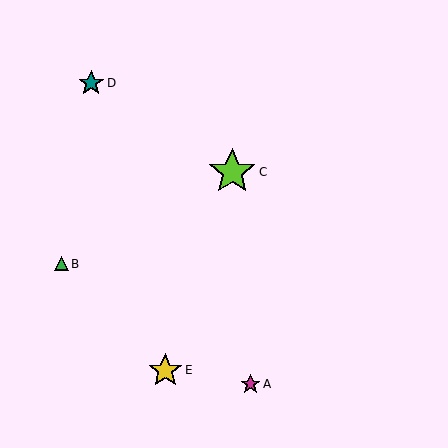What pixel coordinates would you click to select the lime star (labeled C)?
Click at (232, 172) to select the lime star C.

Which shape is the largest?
The lime star (labeled C) is the largest.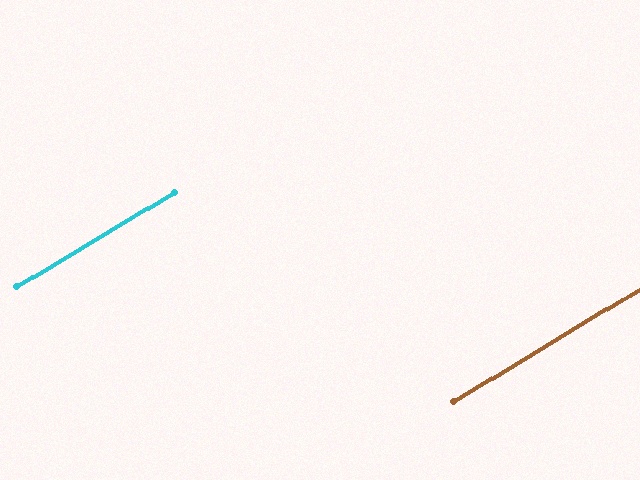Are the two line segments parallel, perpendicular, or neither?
Parallel — their directions differ by only 0.1°.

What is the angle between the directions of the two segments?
Approximately 0 degrees.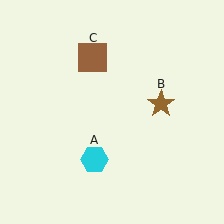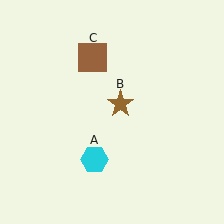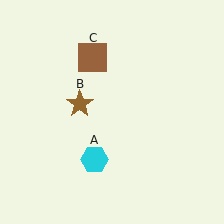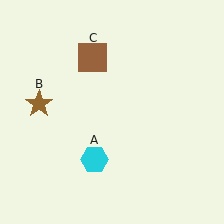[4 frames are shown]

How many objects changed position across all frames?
1 object changed position: brown star (object B).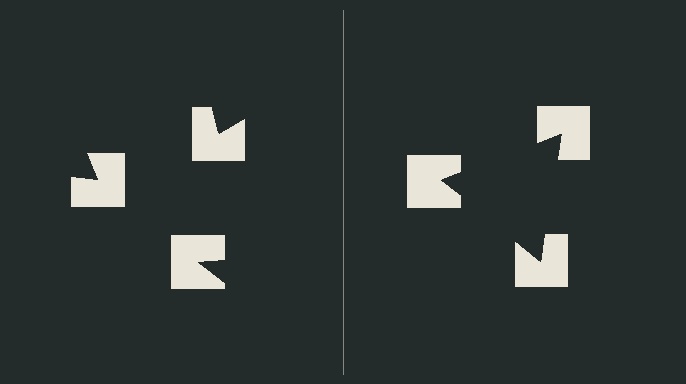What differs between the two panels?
The notched squares are positioned identically on both sides; only the wedge orientations differ. On the right they align to a triangle; on the left they are misaligned.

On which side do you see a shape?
An illusory triangle appears on the right side. On the left side the wedge cuts are rotated, so no coherent shape forms.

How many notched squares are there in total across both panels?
6 — 3 on each side.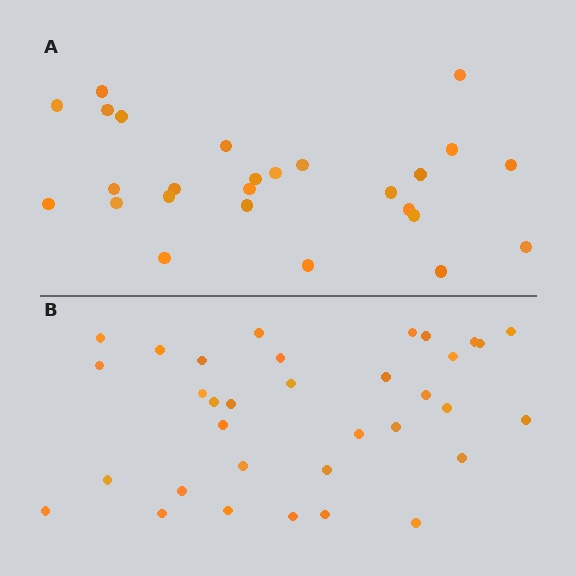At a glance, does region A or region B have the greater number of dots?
Region B (the bottom region) has more dots.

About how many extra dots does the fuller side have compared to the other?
Region B has roughly 8 or so more dots than region A.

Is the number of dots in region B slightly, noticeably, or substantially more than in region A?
Region B has noticeably more, but not dramatically so. The ratio is roughly 1.3 to 1.